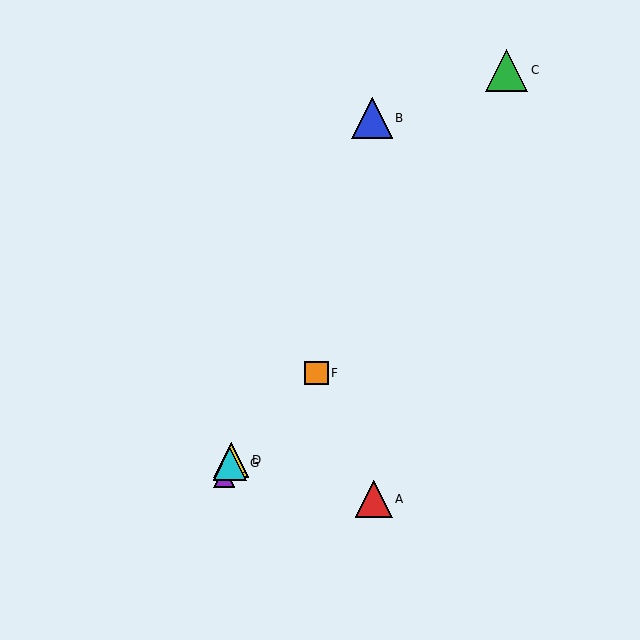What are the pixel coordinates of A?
Object A is at (374, 499).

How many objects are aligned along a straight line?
4 objects (B, D, E, G) are aligned along a straight line.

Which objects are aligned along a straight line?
Objects B, D, E, G are aligned along a straight line.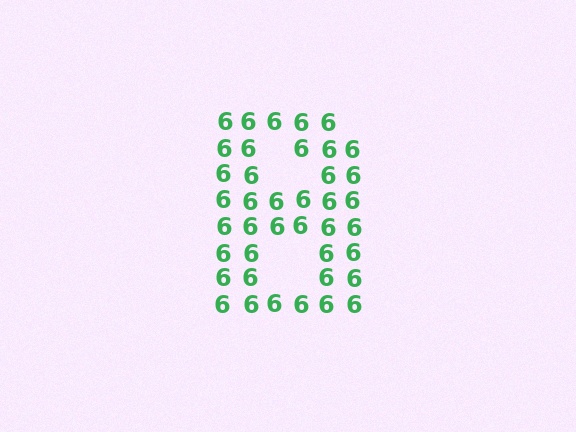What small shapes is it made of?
It is made of small digit 6's.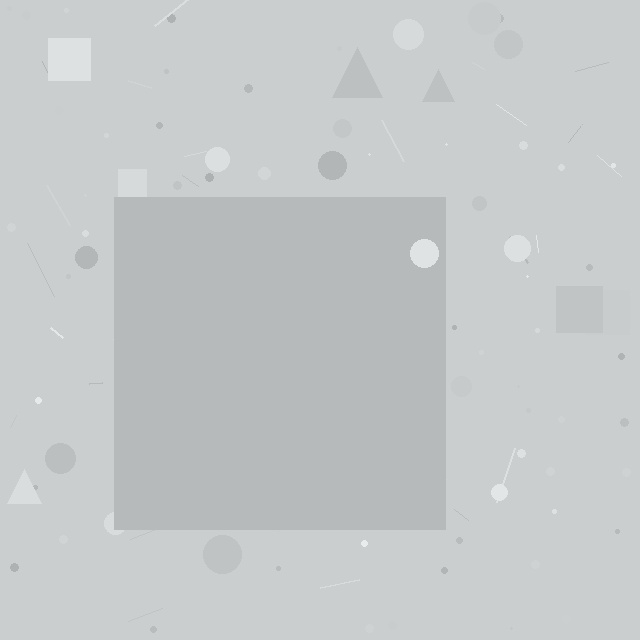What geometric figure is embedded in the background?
A square is embedded in the background.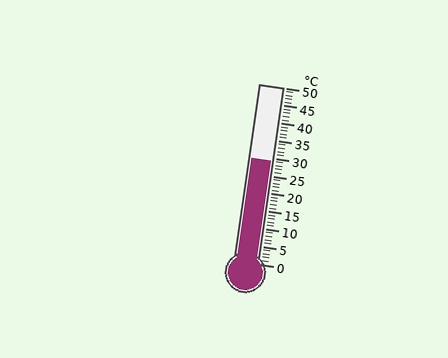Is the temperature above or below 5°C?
The temperature is above 5°C.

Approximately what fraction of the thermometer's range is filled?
The thermometer is filled to approximately 60% of its range.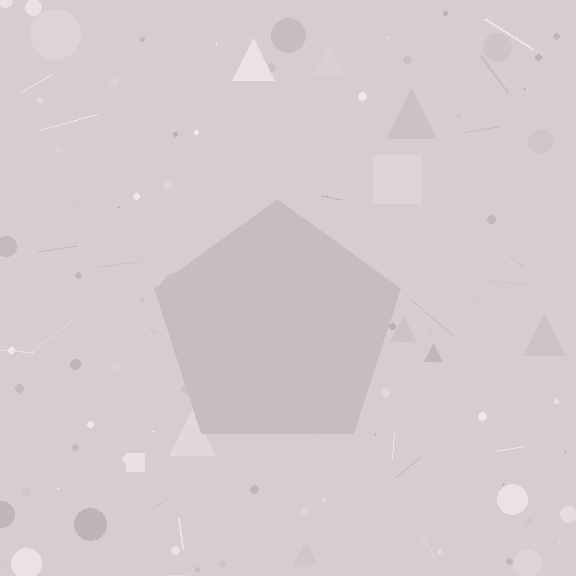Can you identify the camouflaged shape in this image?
The camouflaged shape is a pentagon.